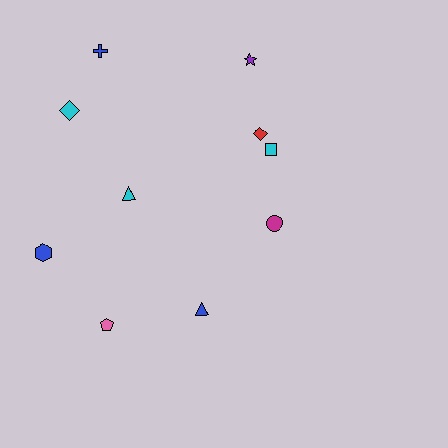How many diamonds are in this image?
There are 2 diamonds.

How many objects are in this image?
There are 10 objects.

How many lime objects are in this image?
There are no lime objects.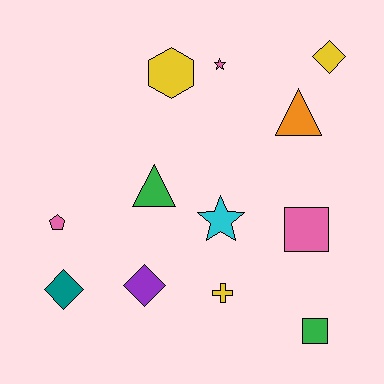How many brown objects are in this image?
There are no brown objects.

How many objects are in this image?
There are 12 objects.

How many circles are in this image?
There are no circles.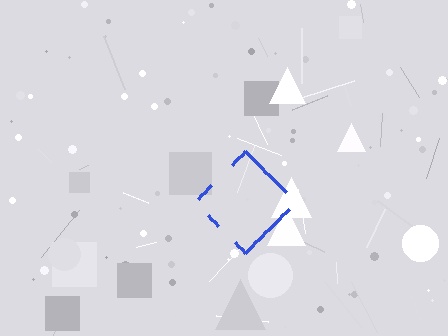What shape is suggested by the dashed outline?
The dashed outline suggests a diamond.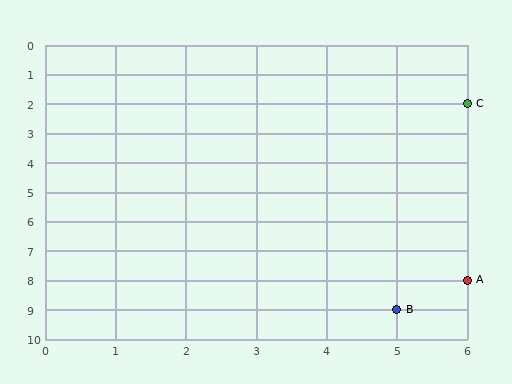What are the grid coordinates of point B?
Point B is at grid coordinates (5, 9).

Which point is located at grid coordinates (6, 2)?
Point C is at (6, 2).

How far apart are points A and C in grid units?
Points A and C are 6 rows apart.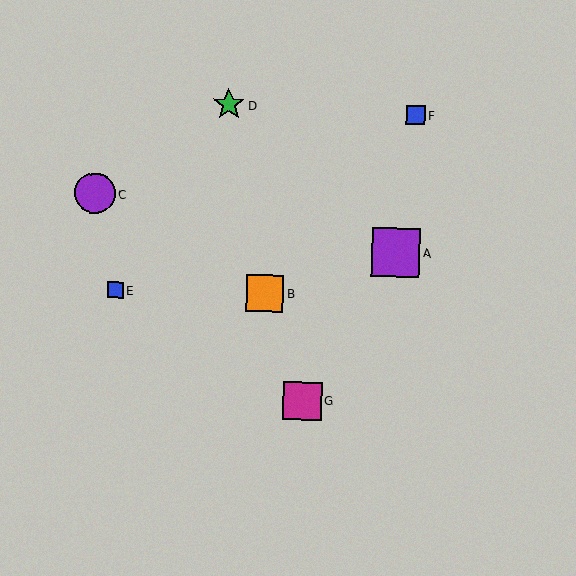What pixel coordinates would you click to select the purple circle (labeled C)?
Click at (95, 193) to select the purple circle C.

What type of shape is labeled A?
Shape A is a purple square.